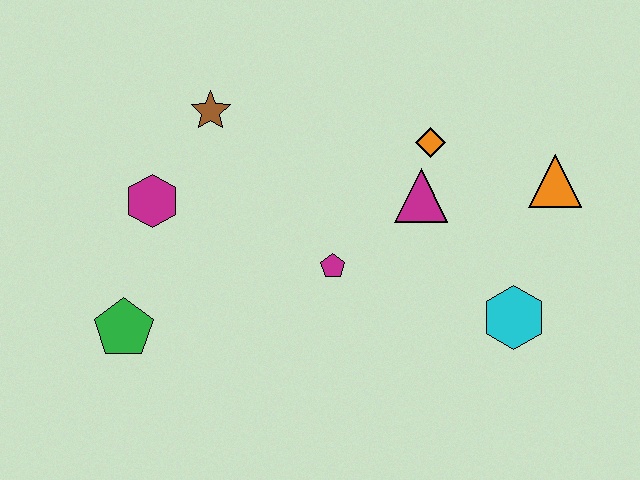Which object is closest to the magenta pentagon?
The magenta triangle is closest to the magenta pentagon.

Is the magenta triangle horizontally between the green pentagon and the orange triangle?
Yes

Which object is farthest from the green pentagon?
The orange triangle is farthest from the green pentagon.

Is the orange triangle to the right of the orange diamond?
Yes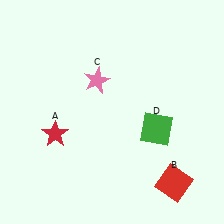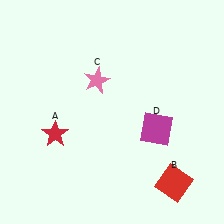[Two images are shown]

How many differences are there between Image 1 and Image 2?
There is 1 difference between the two images.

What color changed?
The square (D) changed from green in Image 1 to magenta in Image 2.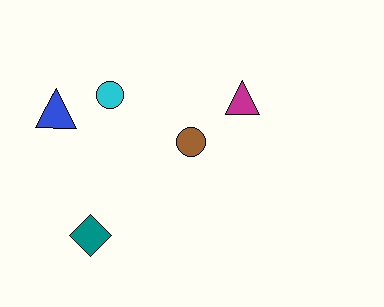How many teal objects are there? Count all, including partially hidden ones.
There is 1 teal object.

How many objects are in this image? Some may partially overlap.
There are 5 objects.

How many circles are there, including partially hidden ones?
There are 2 circles.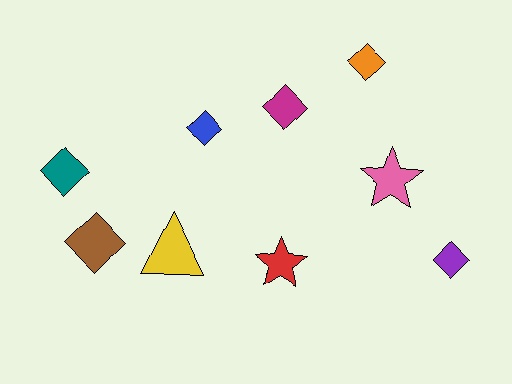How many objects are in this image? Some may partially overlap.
There are 9 objects.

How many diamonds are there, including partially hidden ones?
There are 6 diamonds.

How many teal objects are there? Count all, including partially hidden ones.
There is 1 teal object.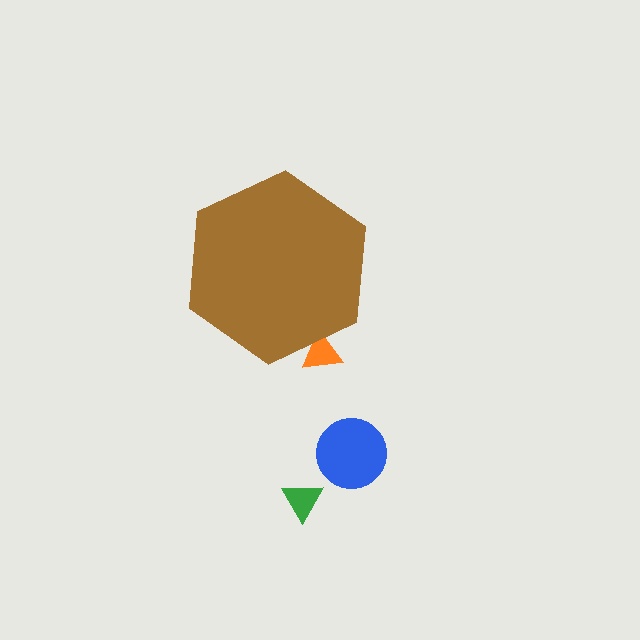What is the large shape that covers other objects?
A brown hexagon.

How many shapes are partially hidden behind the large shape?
1 shape is partially hidden.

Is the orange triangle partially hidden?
Yes, the orange triangle is partially hidden behind the brown hexagon.